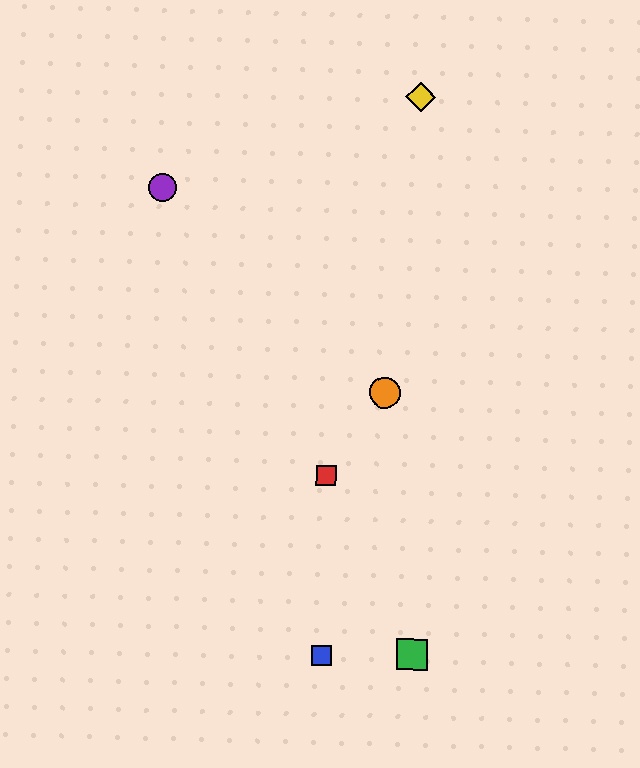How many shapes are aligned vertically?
2 shapes (the red square, the blue square) are aligned vertically.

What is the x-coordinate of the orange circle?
The orange circle is at x≈385.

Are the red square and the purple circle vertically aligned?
No, the red square is at x≈326 and the purple circle is at x≈163.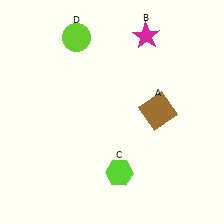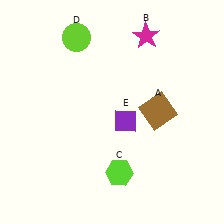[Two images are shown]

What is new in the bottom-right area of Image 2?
A purple diamond (E) was added in the bottom-right area of Image 2.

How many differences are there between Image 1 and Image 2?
There is 1 difference between the two images.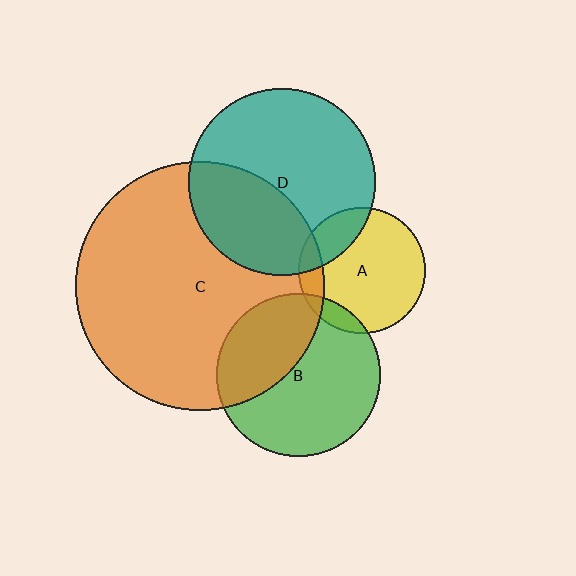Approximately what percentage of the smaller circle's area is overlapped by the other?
Approximately 10%.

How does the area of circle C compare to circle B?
Approximately 2.3 times.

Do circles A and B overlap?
Yes.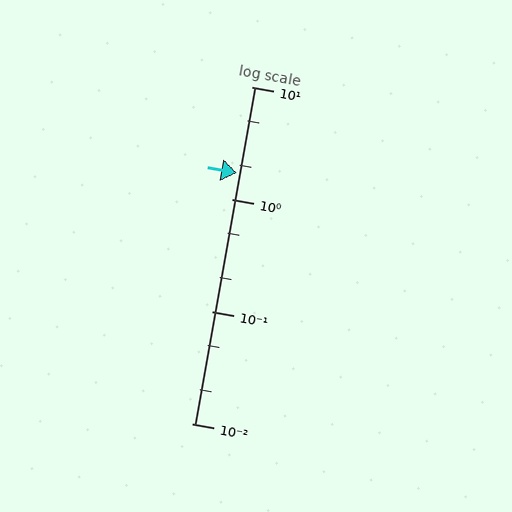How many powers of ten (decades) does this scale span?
The scale spans 3 decades, from 0.01 to 10.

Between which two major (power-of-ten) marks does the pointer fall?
The pointer is between 1 and 10.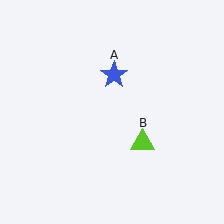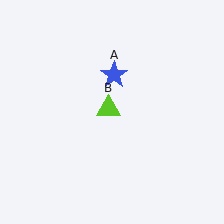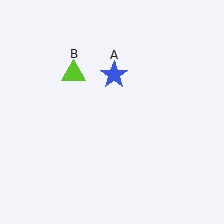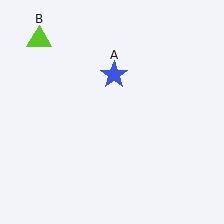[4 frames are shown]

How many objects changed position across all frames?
1 object changed position: lime triangle (object B).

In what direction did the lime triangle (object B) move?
The lime triangle (object B) moved up and to the left.